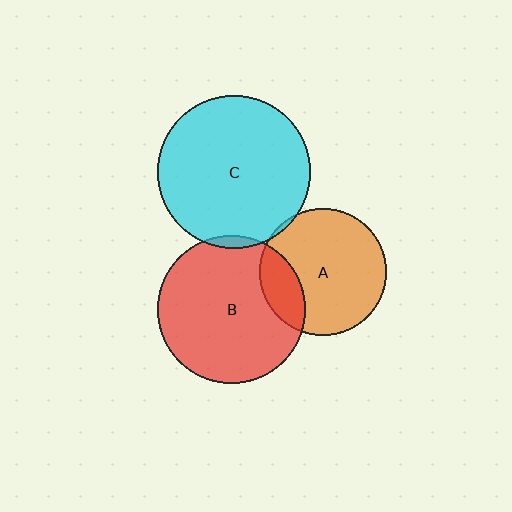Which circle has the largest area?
Circle C (cyan).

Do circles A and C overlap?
Yes.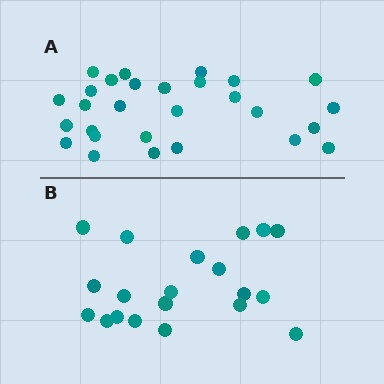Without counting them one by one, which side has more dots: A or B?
Region A (the top region) has more dots.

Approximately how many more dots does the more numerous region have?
Region A has roughly 8 or so more dots than region B.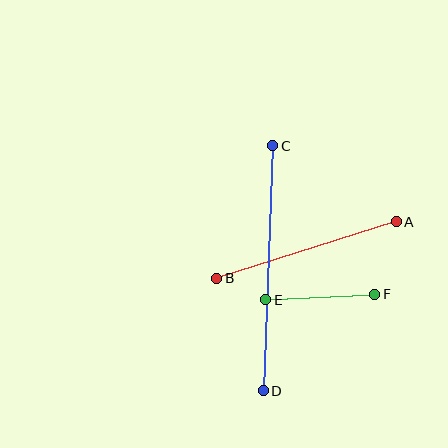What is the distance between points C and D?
The distance is approximately 245 pixels.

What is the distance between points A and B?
The distance is approximately 188 pixels.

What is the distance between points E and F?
The distance is approximately 109 pixels.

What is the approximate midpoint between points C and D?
The midpoint is at approximately (268, 268) pixels.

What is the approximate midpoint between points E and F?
The midpoint is at approximately (320, 297) pixels.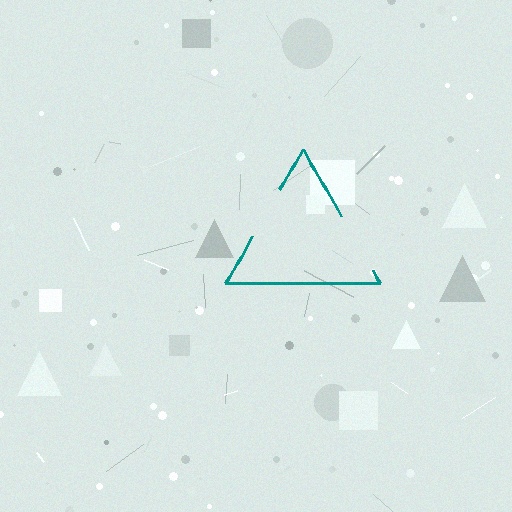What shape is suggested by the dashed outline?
The dashed outline suggests a triangle.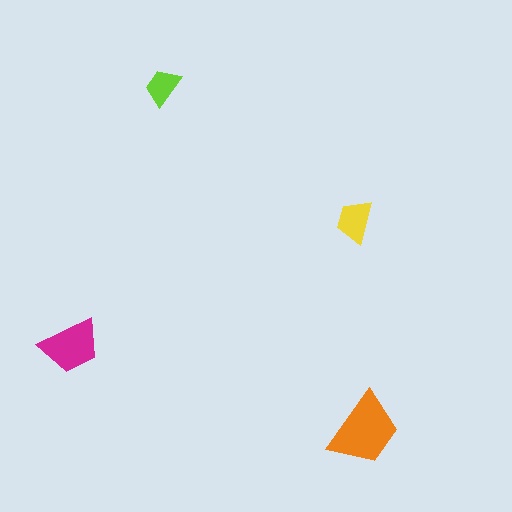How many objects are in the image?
There are 4 objects in the image.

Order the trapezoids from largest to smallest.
the orange one, the magenta one, the yellow one, the lime one.